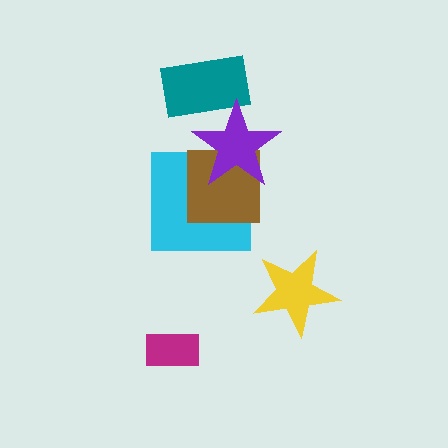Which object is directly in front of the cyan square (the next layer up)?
The brown square is directly in front of the cyan square.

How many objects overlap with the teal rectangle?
1 object overlaps with the teal rectangle.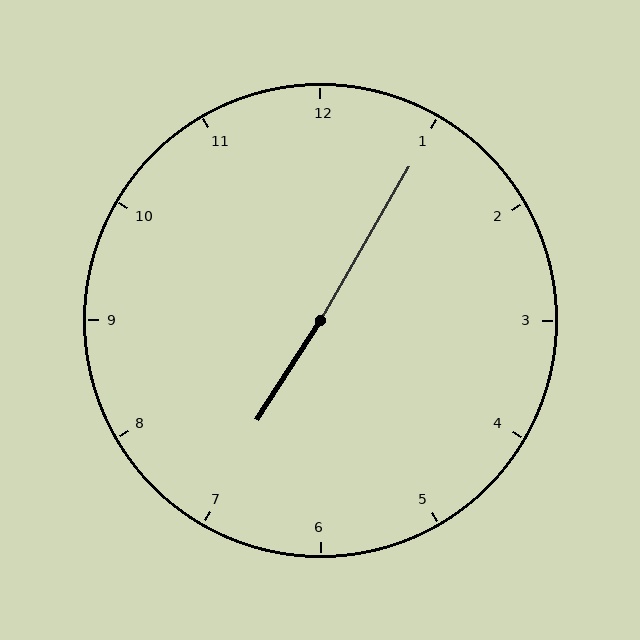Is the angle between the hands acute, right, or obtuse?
It is obtuse.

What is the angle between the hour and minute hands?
Approximately 178 degrees.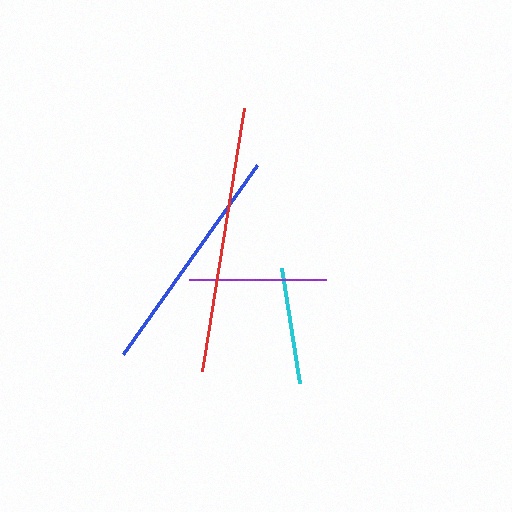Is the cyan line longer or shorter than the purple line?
The purple line is longer than the cyan line.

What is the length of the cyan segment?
The cyan segment is approximately 116 pixels long.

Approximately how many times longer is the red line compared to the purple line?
The red line is approximately 1.9 times the length of the purple line.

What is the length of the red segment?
The red segment is approximately 266 pixels long.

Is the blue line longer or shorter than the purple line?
The blue line is longer than the purple line.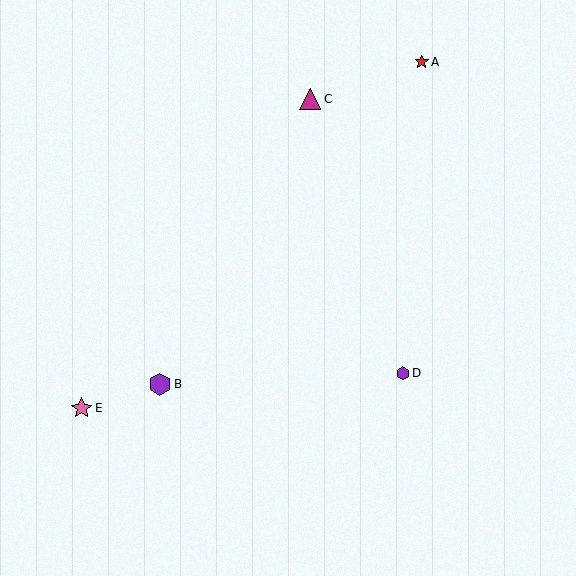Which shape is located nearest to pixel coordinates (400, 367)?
The purple hexagon (labeled D) at (403, 373) is nearest to that location.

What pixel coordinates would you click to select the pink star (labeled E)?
Click at (82, 408) to select the pink star E.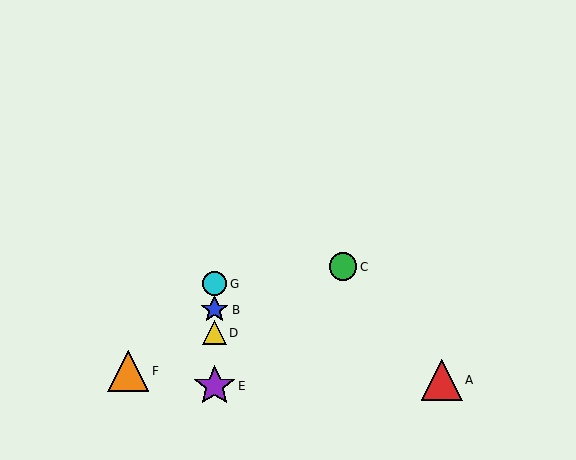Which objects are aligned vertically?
Objects B, D, E, G are aligned vertically.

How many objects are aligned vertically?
4 objects (B, D, E, G) are aligned vertically.